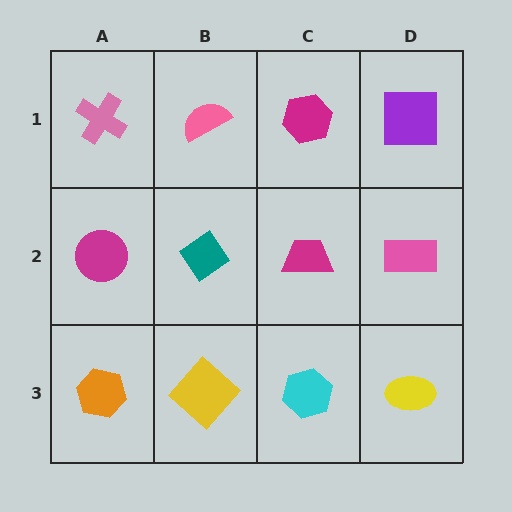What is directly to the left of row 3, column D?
A cyan hexagon.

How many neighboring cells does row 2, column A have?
3.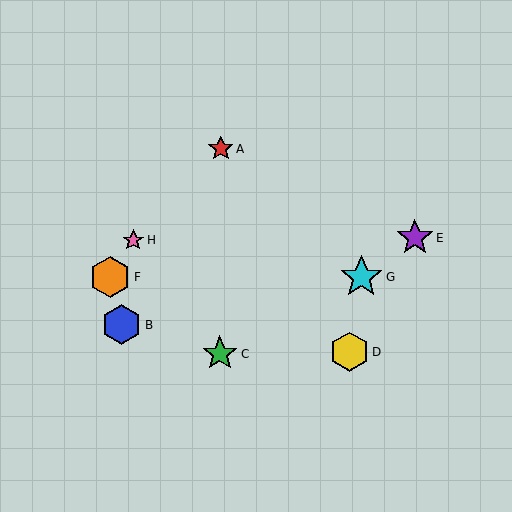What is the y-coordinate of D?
Object D is at y≈352.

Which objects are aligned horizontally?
Objects F, G are aligned horizontally.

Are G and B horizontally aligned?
No, G is at y≈277 and B is at y≈325.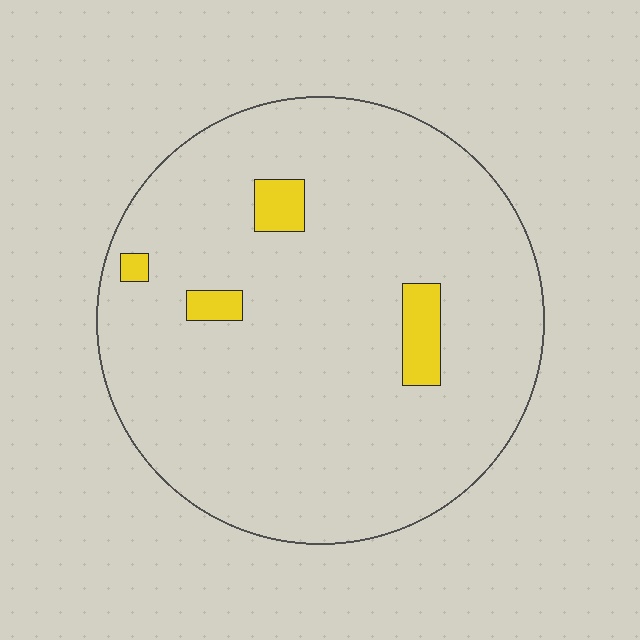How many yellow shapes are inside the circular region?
4.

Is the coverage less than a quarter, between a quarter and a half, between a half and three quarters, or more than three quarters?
Less than a quarter.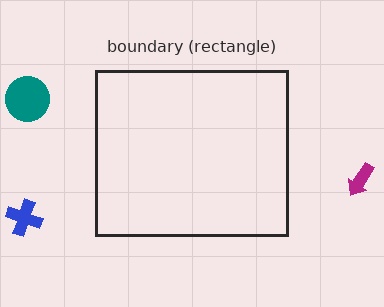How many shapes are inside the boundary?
0 inside, 3 outside.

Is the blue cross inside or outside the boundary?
Outside.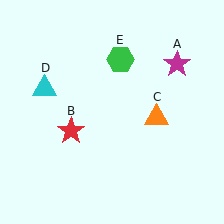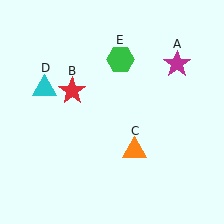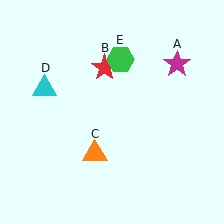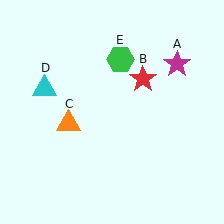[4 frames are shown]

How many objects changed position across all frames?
2 objects changed position: red star (object B), orange triangle (object C).